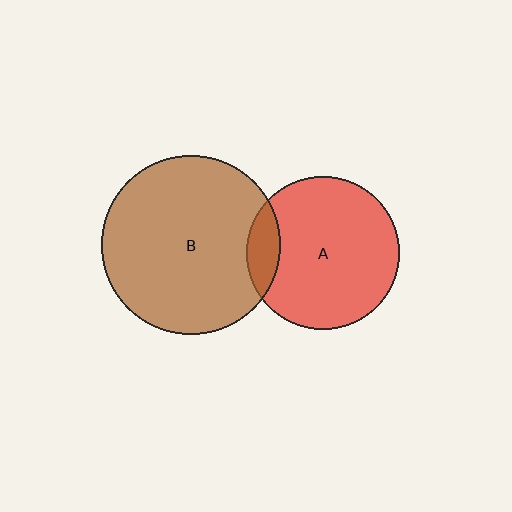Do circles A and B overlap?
Yes.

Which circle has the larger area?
Circle B (brown).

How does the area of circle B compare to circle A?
Approximately 1.4 times.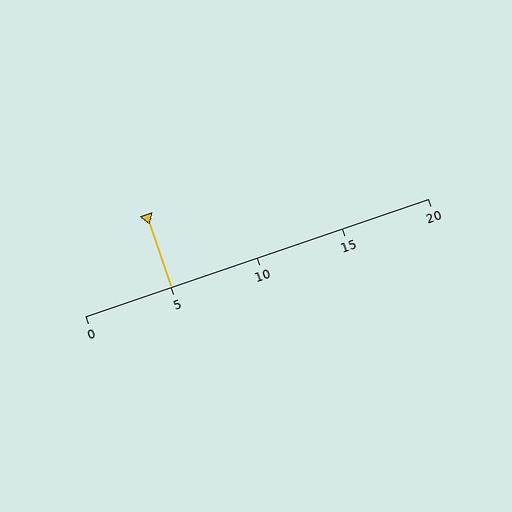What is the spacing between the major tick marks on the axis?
The major ticks are spaced 5 apart.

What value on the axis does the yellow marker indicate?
The marker indicates approximately 5.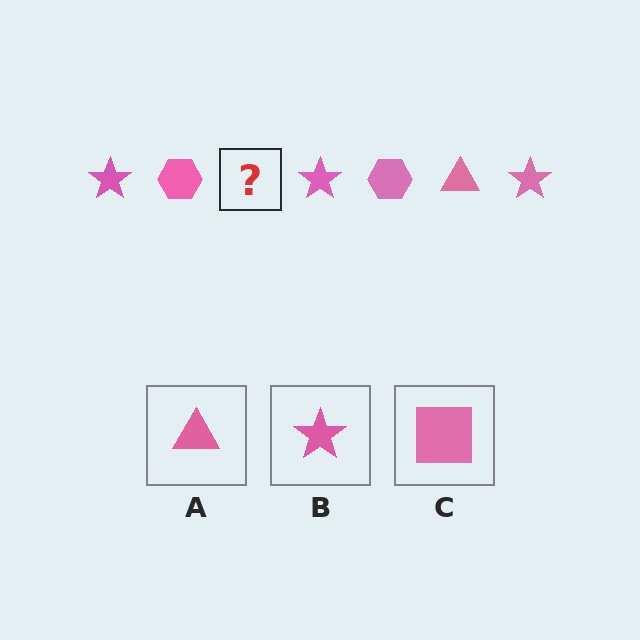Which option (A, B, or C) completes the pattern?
A.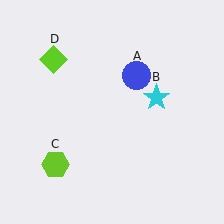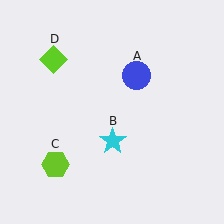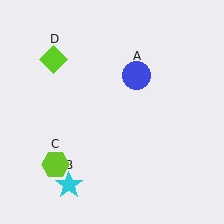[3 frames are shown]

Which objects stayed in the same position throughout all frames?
Blue circle (object A) and lime hexagon (object C) and lime diamond (object D) remained stationary.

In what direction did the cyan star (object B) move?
The cyan star (object B) moved down and to the left.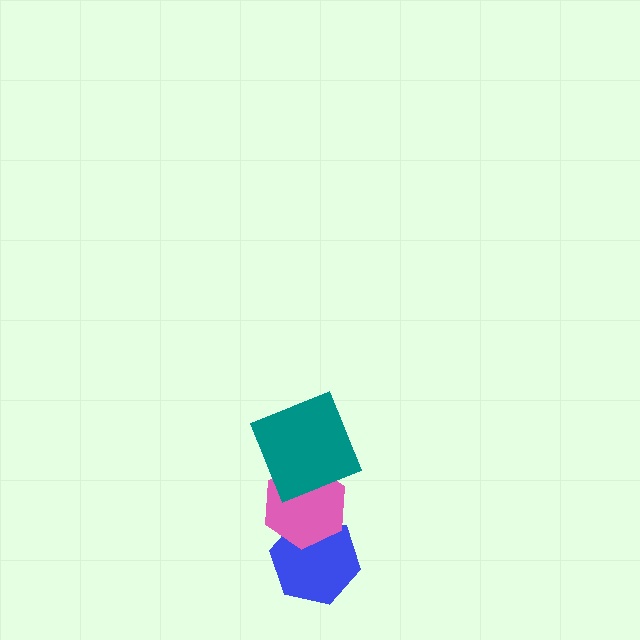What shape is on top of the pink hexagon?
The teal square is on top of the pink hexagon.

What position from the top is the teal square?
The teal square is 1st from the top.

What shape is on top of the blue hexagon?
The pink hexagon is on top of the blue hexagon.